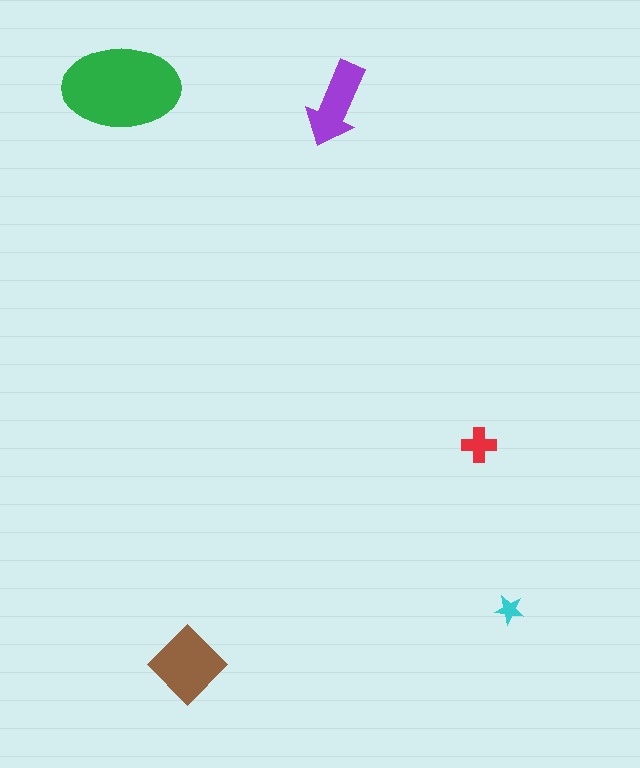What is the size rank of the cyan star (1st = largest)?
5th.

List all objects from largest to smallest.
The green ellipse, the brown diamond, the purple arrow, the red cross, the cyan star.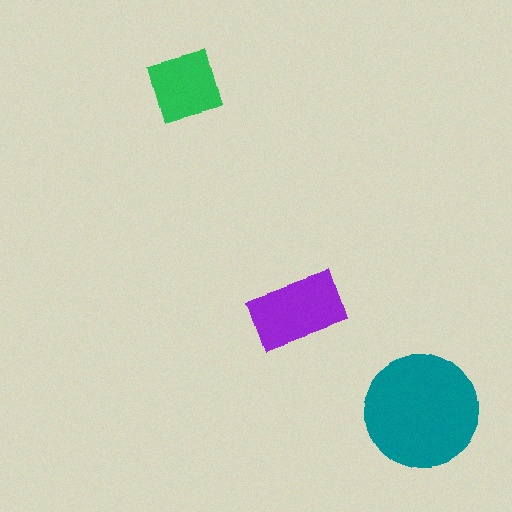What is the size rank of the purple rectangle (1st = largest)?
2nd.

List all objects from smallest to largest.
The green diamond, the purple rectangle, the teal circle.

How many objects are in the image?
There are 3 objects in the image.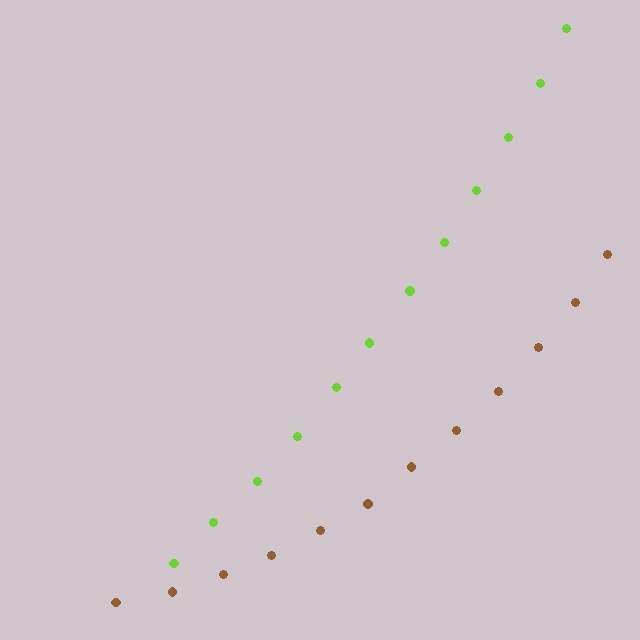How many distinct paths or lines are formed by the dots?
There are 2 distinct paths.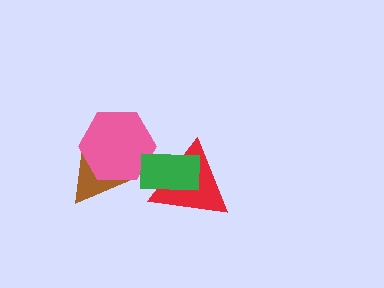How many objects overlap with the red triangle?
1 object overlaps with the red triangle.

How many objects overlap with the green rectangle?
2 objects overlap with the green rectangle.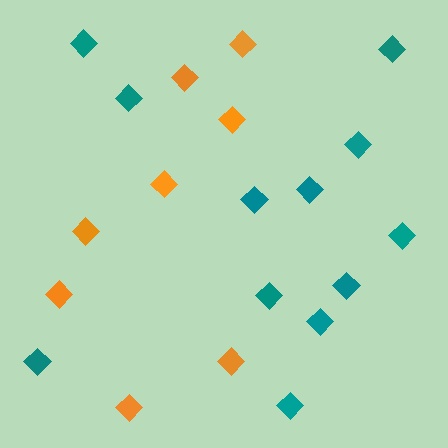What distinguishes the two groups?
There are 2 groups: one group of teal diamonds (12) and one group of orange diamonds (8).